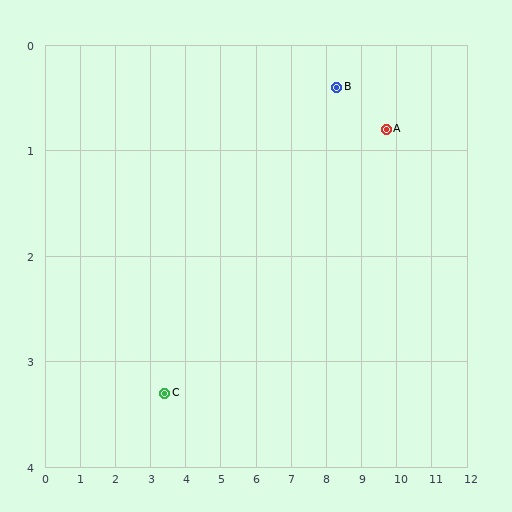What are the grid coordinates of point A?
Point A is at approximately (9.7, 0.8).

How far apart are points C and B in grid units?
Points C and B are about 5.7 grid units apart.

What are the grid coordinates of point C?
Point C is at approximately (3.4, 3.3).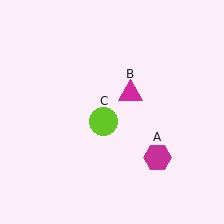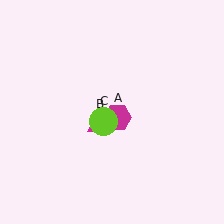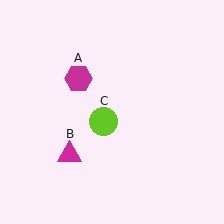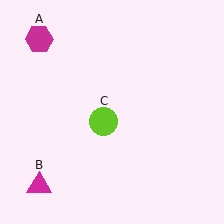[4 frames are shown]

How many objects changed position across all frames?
2 objects changed position: magenta hexagon (object A), magenta triangle (object B).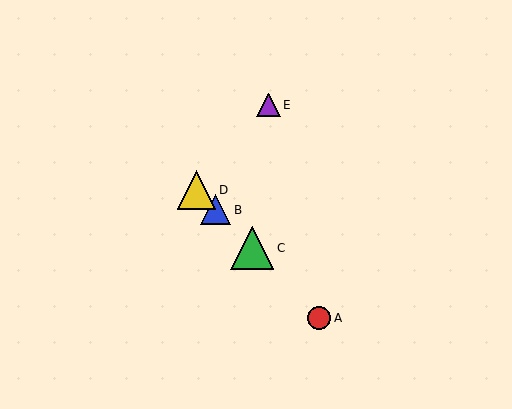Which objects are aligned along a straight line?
Objects A, B, C, D are aligned along a straight line.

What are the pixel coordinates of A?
Object A is at (319, 318).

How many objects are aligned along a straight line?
4 objects (A, B, C, D) are aligned along a straight line.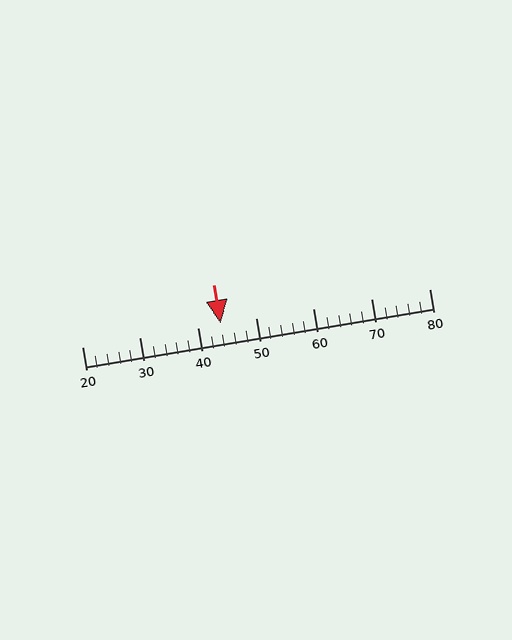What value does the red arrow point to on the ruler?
The red arrow points to approximately 44.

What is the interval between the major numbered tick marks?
The major tick marks are spaced 10 units apart.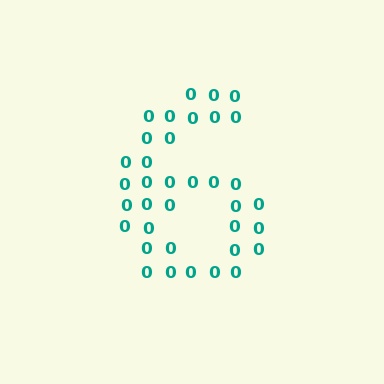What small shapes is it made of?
It is made of small digit 0's.